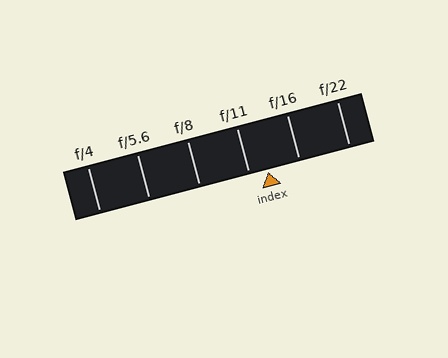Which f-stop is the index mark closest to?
The index mark is closest to f/11.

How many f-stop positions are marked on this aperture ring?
There are 6 f-stop positions marked.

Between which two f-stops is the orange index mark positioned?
The index mark is between f/11 and f/16.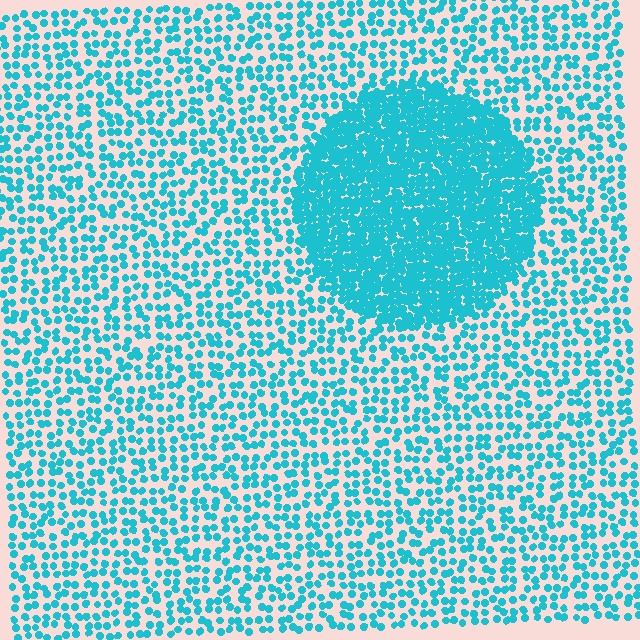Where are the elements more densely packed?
The elements are more densely packed inside the circle boundary.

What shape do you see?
I see a circle.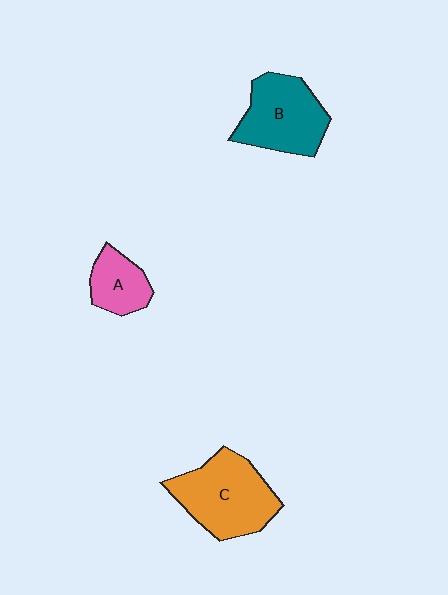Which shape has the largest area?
Shape C (orange).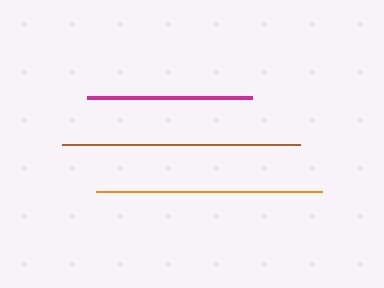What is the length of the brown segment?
The brown segment is approximately 238 pixels long.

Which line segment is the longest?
The brown line is the longest at approximately 238 pixels.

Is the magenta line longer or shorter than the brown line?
The brown line is longer than the magenta line.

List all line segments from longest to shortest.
From longest to shortest: brown, orange, magenta.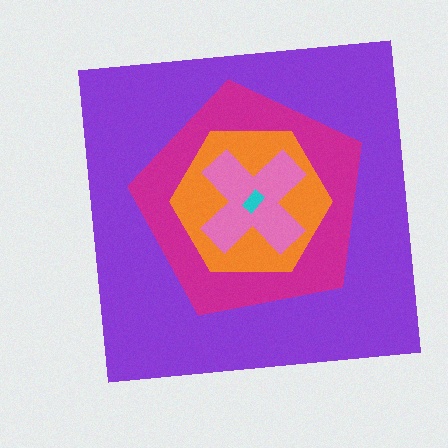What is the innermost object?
The cyan rectangle.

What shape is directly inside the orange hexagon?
The pink cross.